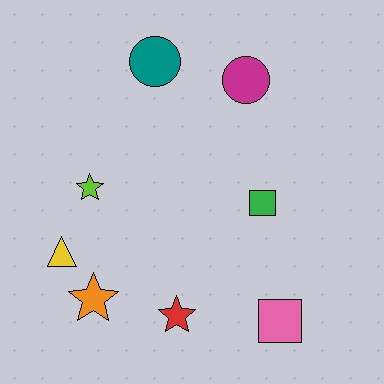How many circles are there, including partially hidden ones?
There are 2 circles.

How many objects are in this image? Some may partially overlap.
There are 8 objects.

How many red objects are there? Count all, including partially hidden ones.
There is 1 red object.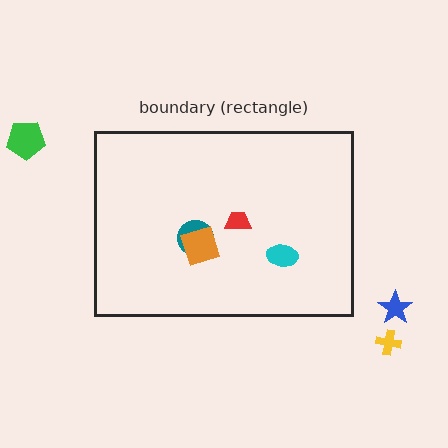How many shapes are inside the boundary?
4 inside, 3 outside.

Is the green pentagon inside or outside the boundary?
Outside.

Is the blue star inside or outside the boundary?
Outside.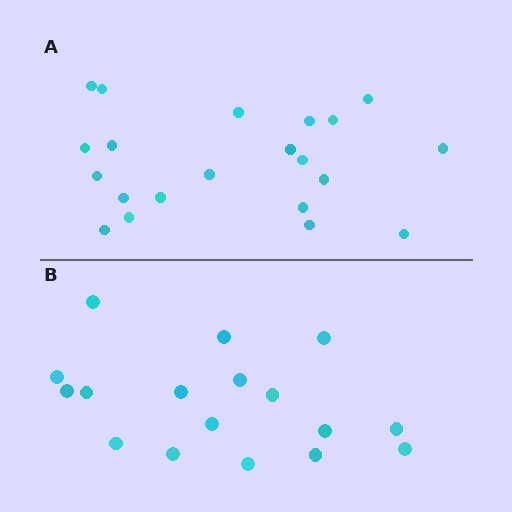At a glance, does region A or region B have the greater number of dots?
Region A (the top region) has more dots.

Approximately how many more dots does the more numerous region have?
Region A has about 4 more dots than region B.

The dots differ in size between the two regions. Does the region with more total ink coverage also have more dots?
No. Region B has more total ink coverage because its dots are larger, but region A actually contains more individual dots. Total area can be misleading — the number of items is what matters here.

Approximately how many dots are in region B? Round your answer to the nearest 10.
About 20 dots. (The exact count is 17, which rounds to 20.)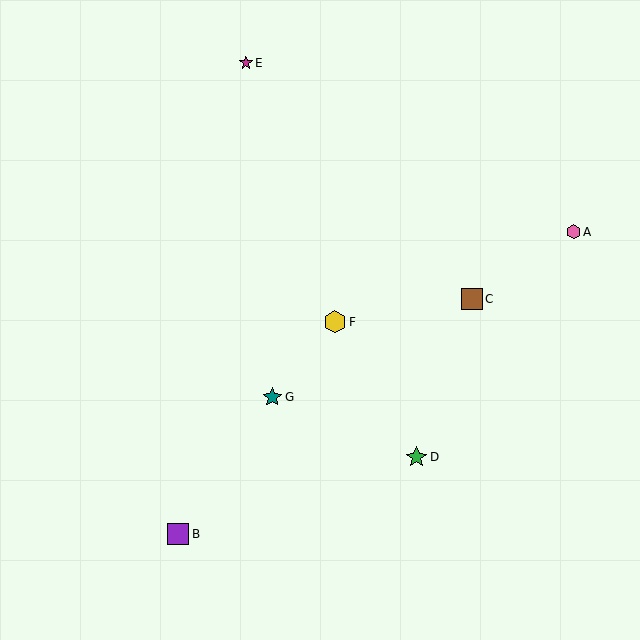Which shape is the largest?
The yellow hexagon (labeled F) is the largest.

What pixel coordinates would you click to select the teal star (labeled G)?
Click at (272, 397) to select the teal star G.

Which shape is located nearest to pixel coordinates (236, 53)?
The magenta star (labeled E) at (246, 63) is nearest to that location.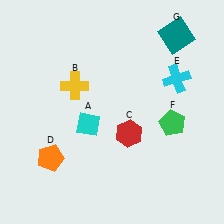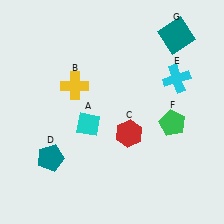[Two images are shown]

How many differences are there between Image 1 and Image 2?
There is 1 difference between the two images.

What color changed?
The pentagon (D) changed from orange in Image 1 to teal in Image 2.